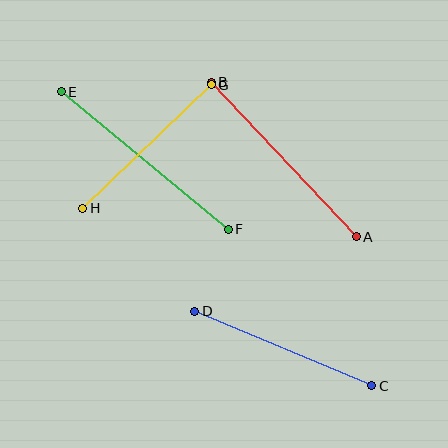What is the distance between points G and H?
The distance is approximately 178 pixels.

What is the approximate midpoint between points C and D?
The midpoint is at approximately (283, 349) pixels.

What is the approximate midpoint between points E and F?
The midpoint is at approximately (145, 160) pixels.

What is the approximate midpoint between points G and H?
The midpoint is at approximately (147, 147) pixels.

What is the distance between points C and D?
The distance is approximately 192 pixels.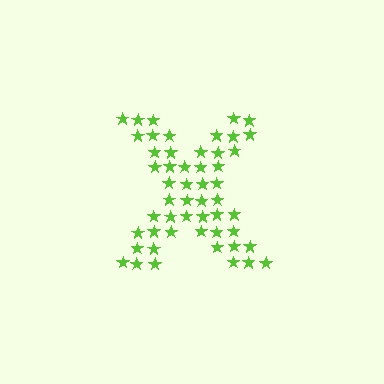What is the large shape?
The large shape is the letter X.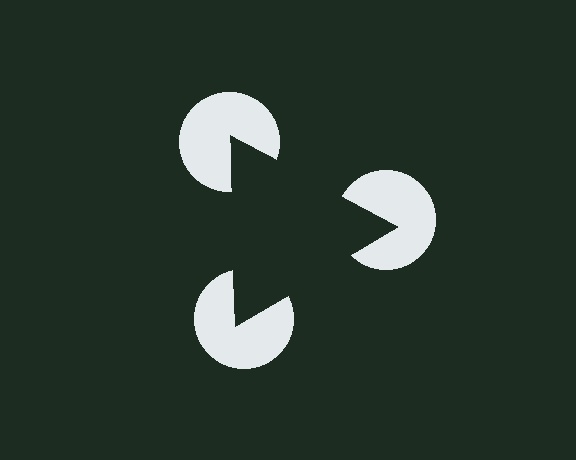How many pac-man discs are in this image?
There are 3 — one at each vertex of the illusory triangle.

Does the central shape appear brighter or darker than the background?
It typically appears slightly darker than the background, even though no actual brightness change is drawn.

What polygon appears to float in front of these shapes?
An illusory triangle — its edges are inferred from the aligned wedge cuts in the pac-man discs, not physically drawn.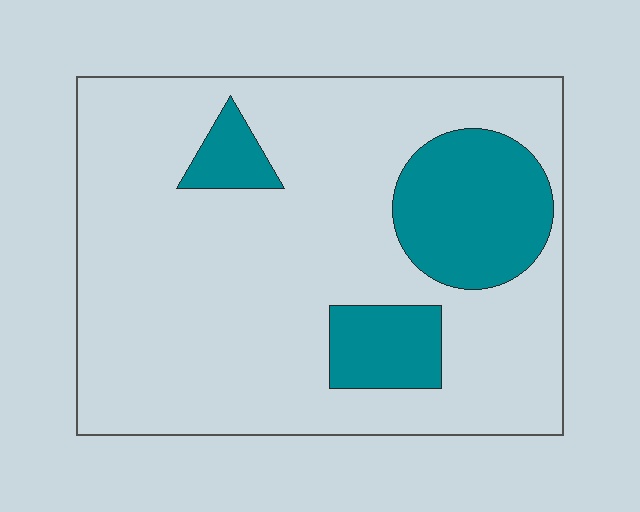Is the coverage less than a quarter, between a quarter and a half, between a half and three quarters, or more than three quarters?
Less than a quarter.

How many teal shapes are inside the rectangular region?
3.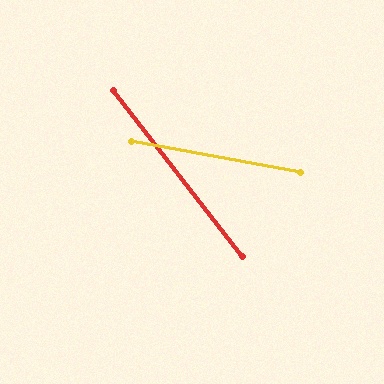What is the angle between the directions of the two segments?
Approximately 42 degrees.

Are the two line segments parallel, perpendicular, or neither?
Neither parallel nor perpendicular — they differ by about 42°.